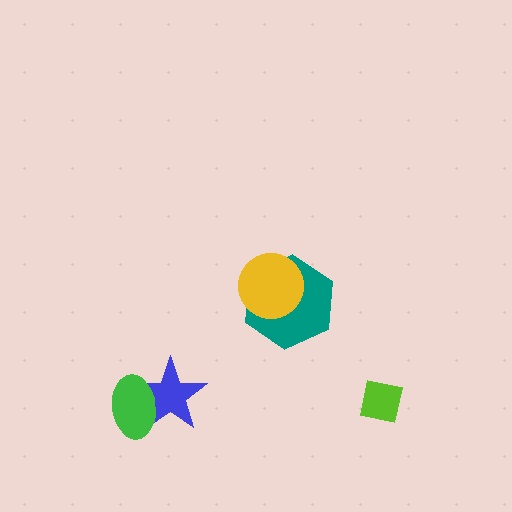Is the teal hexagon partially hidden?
Yes, it is partially covered by another shape.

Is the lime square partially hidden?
No, no other shape covers it.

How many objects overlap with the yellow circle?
1 object overlaps with the yellow circle.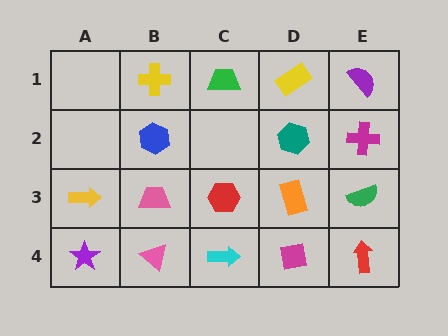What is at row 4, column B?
A pink triangle.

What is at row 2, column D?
A teal hexagon.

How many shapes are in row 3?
5 shapes.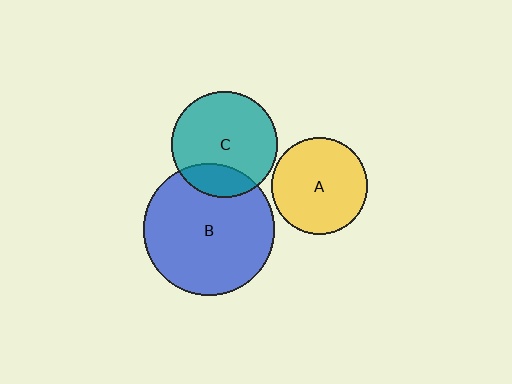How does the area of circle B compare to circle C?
Approximately 1.5 times.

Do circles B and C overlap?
Yes.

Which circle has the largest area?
Circle B (blue).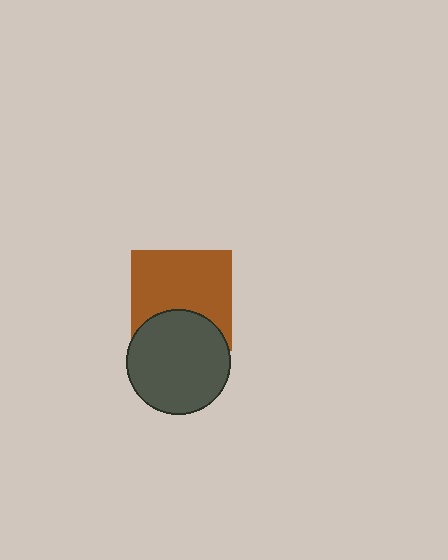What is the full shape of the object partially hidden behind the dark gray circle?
The partially hidden object is a brown square.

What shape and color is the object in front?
The object in front is a dark gray circle.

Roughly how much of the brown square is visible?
Most of it is visible (roughly 68%).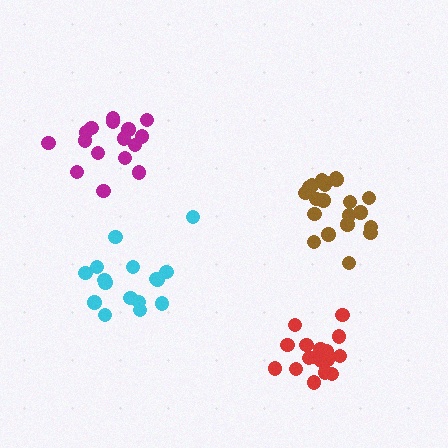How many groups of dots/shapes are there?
There are 4 groups.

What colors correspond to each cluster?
The clusters are colored: cyan, brown, magenta, red.